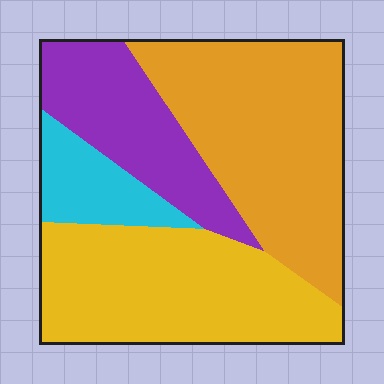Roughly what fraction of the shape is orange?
Orange covers 37% of the shape.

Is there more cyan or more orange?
Orange.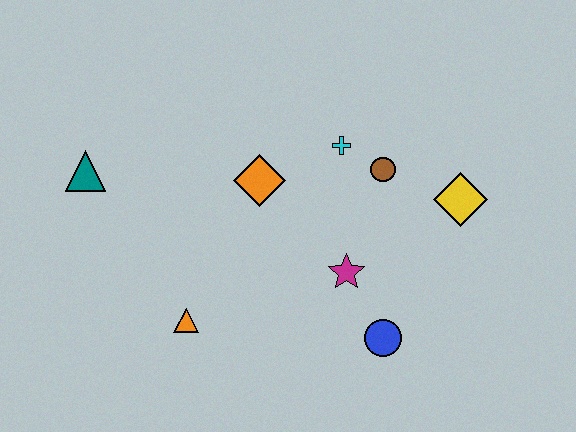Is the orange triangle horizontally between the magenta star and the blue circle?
No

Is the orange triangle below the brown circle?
Yes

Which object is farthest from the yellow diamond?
The teal triangle is farthest from the yellow diamond.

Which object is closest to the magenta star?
The blue circle is closest to the magenta star.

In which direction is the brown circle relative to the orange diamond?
The brown circle is to the right of the orange diamond.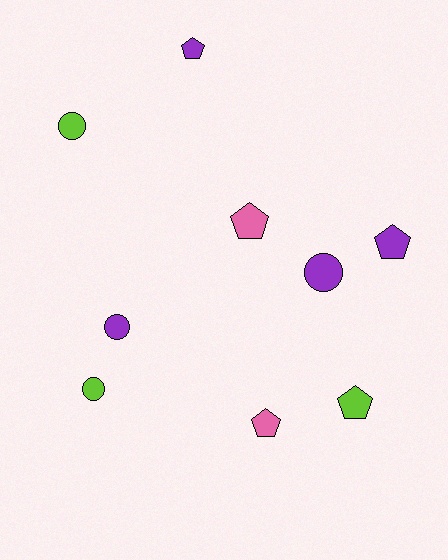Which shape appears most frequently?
Pentagon, with 5 objects.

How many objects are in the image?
There are 9 objects.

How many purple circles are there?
There are 2 purple circles.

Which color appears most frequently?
Purple, with 4 objects.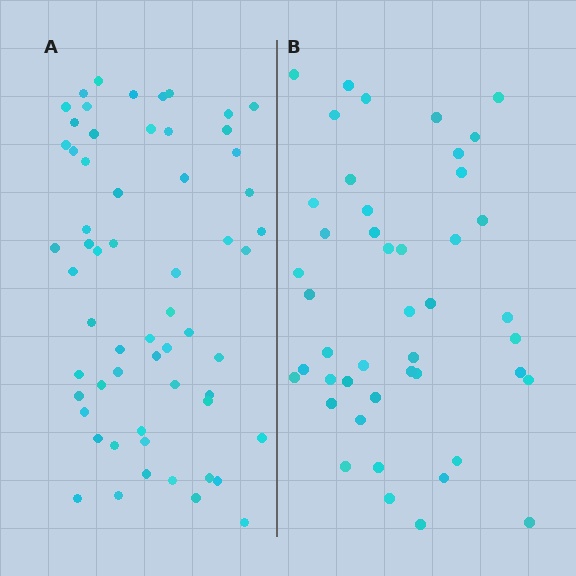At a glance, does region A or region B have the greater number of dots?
Region A (the left region) has more dots.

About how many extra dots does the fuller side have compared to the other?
Region A has approximately 15 more dots than region B.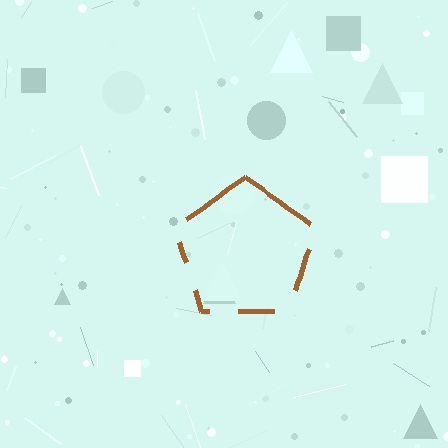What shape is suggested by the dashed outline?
The dashed outline suggests a pentagon.